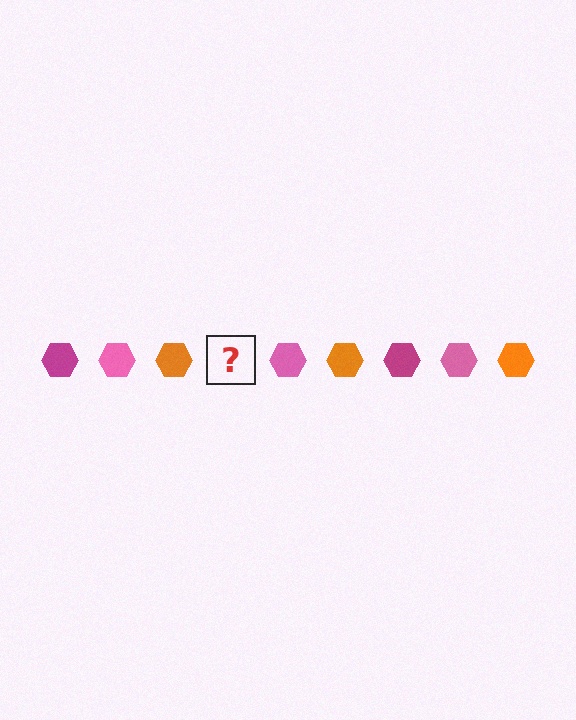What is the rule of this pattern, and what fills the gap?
The rule is that the pattern cycles through magenta, pink, orange hexagons. The gap should be filled with a magenta hexagon.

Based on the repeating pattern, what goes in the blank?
The blank should be a magenta hexagon.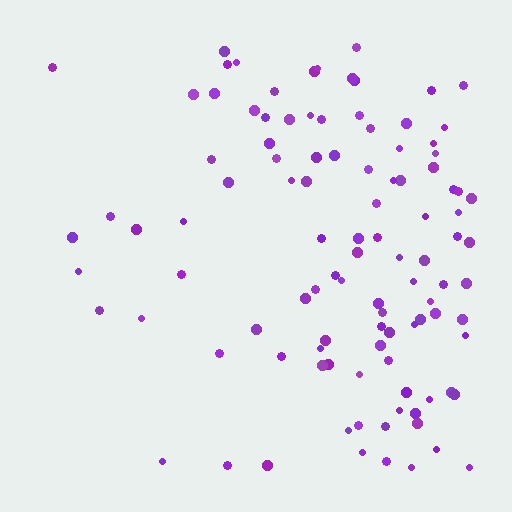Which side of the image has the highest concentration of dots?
The right.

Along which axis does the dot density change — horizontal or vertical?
Horizontal.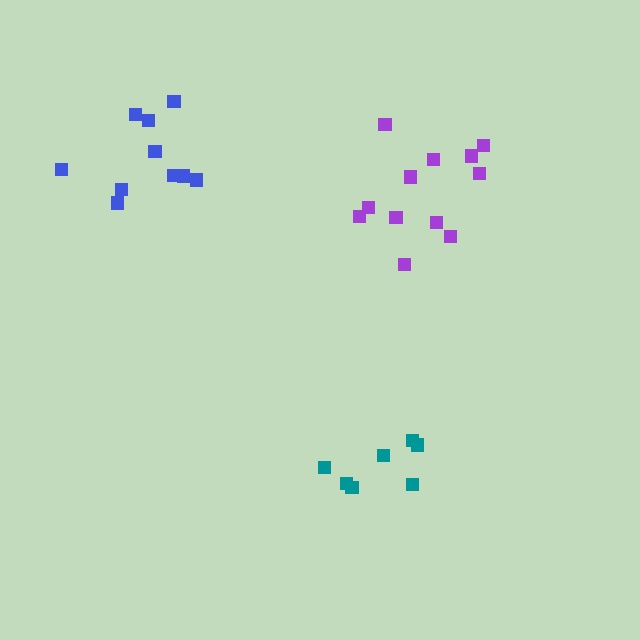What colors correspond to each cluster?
The clusters are colored: teal, blue, purple.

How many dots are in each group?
Group 1: 7 dots, Group 2: 10 dots, Group 3: 12 dots (29 total).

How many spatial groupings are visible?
There are 3 spatial groupings.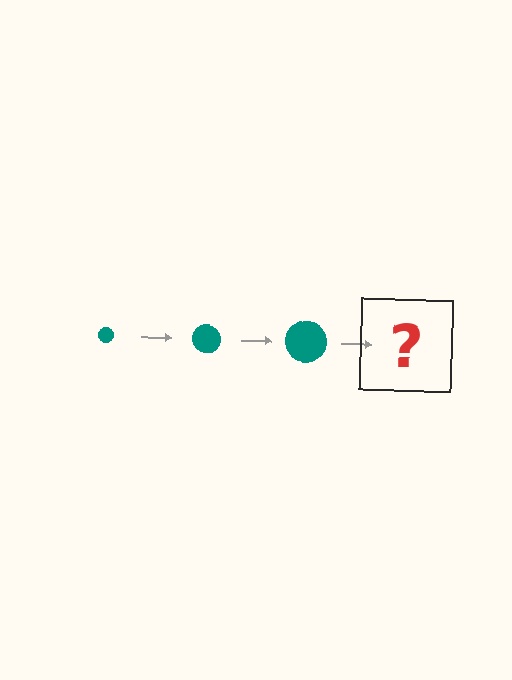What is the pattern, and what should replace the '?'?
The pattern is that the circle gets progressively larger each step. The '?' should be a teal circle, larger than the previous one.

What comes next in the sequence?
The next element should be a teal circle, larger than the previous one.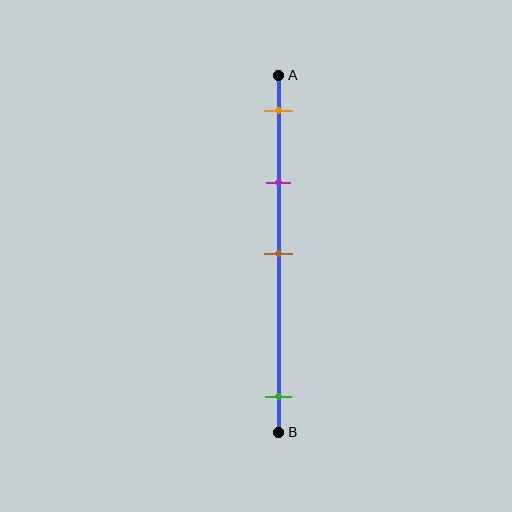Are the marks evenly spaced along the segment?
No, the marks are not evenly spaced.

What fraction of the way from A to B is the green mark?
The green mark is approximately 90% (0.9) of the way from A to B.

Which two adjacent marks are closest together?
The orange and purple marks are the closest adjacent pair.